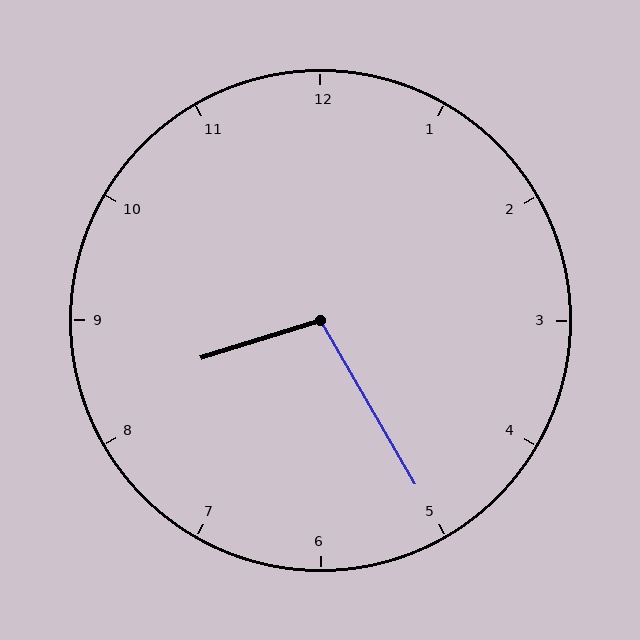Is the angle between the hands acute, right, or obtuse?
It is obtuse.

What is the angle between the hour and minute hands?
Approximately 102 degrees.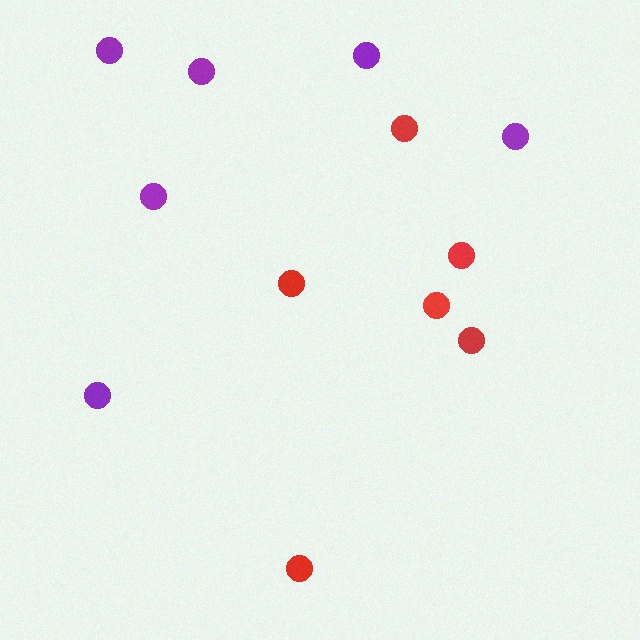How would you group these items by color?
There are 2 groups: one group of red circles (6) and one group of purple circles (6).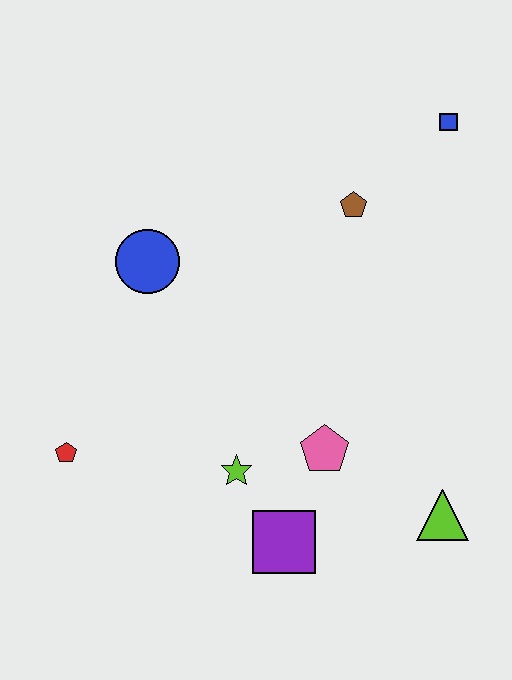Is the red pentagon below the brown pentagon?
Yes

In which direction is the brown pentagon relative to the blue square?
The brown pentagon is to the left of the blue square.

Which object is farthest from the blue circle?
The lime triangle is farthest from the blue circle.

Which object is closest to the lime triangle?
The pink pentagon is closest to the lime triangle.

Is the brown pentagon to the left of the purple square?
No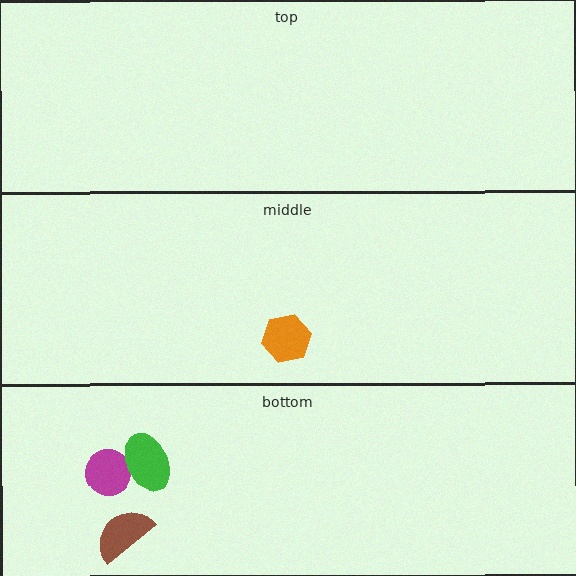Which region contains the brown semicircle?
The bottom region.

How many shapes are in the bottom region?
3.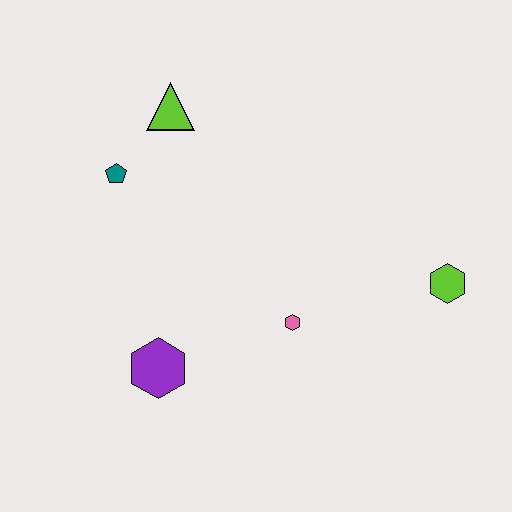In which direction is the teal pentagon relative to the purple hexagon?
The teal pentagon is above the purple hexagon.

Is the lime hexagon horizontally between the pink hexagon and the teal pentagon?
No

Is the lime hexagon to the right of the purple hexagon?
Yes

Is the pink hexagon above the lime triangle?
No